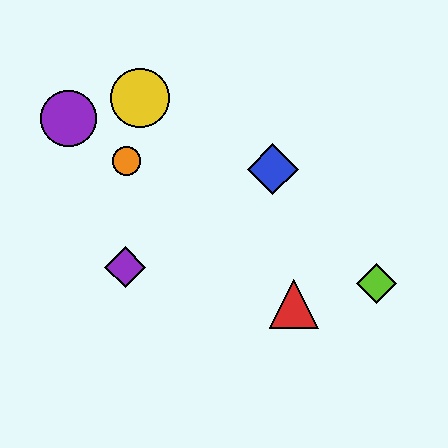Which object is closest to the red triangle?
The lime diamond is closest to the red triangle.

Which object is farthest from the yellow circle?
The lime diamond is farthest from the yellow circle.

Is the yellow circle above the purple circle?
Yes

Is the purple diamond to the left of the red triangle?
Yes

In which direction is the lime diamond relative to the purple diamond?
The lime diamond is to the right of the purple diamond.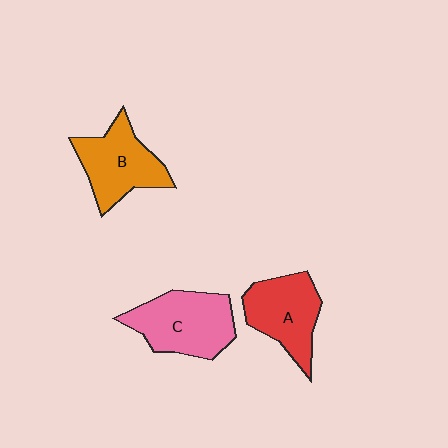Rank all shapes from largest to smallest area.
From largest to smallest: C (pink), B (orange), A (red).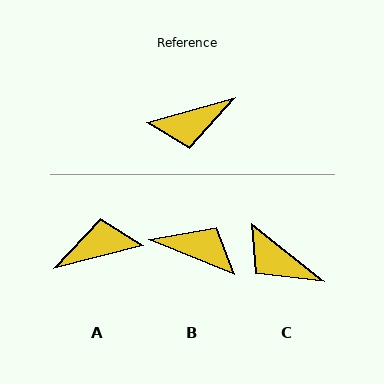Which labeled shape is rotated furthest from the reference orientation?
A, about 178 degrees away.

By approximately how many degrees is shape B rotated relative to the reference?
Approximately 142 degrees counter-clockwise.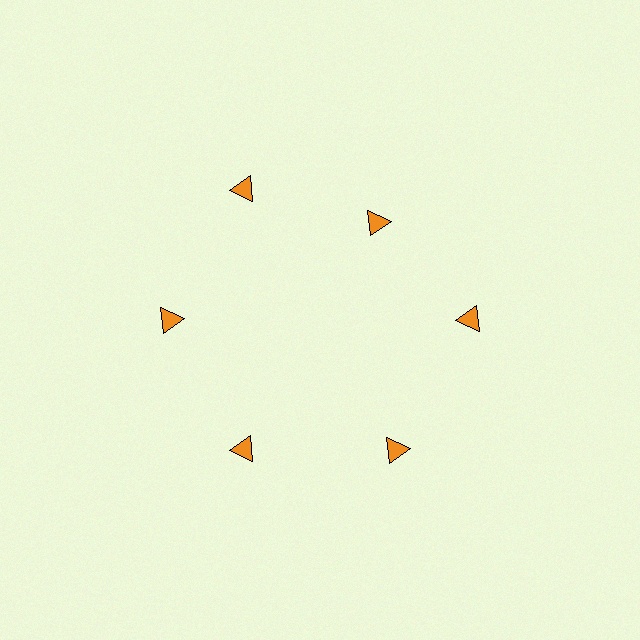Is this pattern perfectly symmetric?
No. The 6 orange triangles are arranged in a ring, but one element near the 1 o'clock position is pulled inward toward the center, breaking the 6-fold rotational symmetry.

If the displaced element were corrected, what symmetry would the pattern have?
It would have 6-fold rotational symmetry — the pattern would map onto itself every 60 degrees.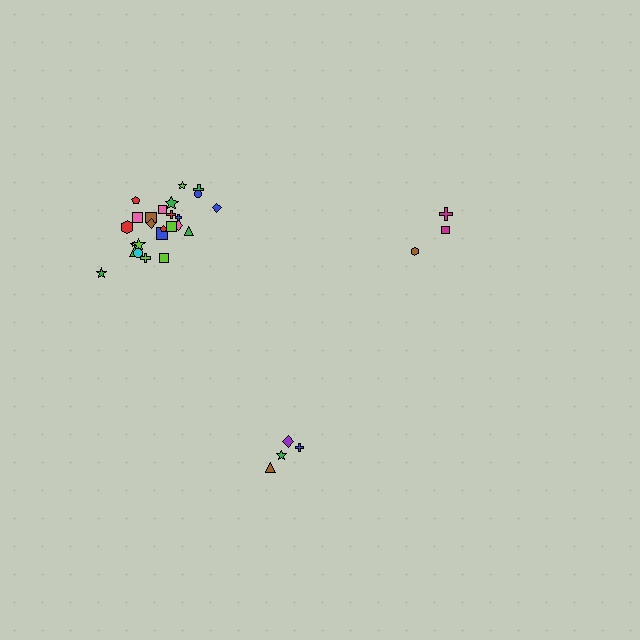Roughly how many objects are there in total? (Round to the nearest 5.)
Roughly 30 objects in total.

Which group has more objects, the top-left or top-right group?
The top-left group.